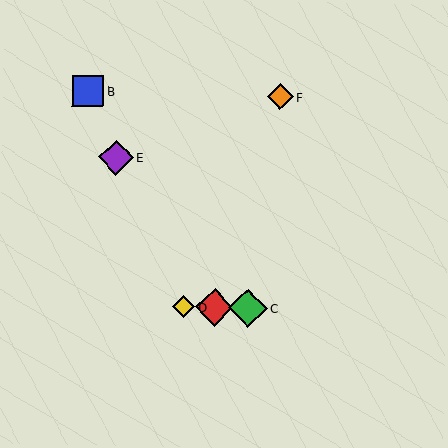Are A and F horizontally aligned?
No, A is at y≈307 and F is at y≈97.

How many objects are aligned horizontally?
3 objects (A, C, D) are aligned horizontally.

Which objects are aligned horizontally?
Objects A, C, D are aligned horizontally.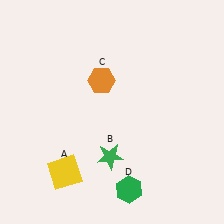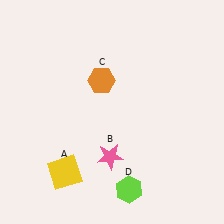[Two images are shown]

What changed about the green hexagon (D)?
In Image 1, D is green. In Image 2, it changed to lime.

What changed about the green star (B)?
In Image 1, B is green. In Image 2, it changed to pink.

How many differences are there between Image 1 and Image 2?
There are 2 differences between the two images.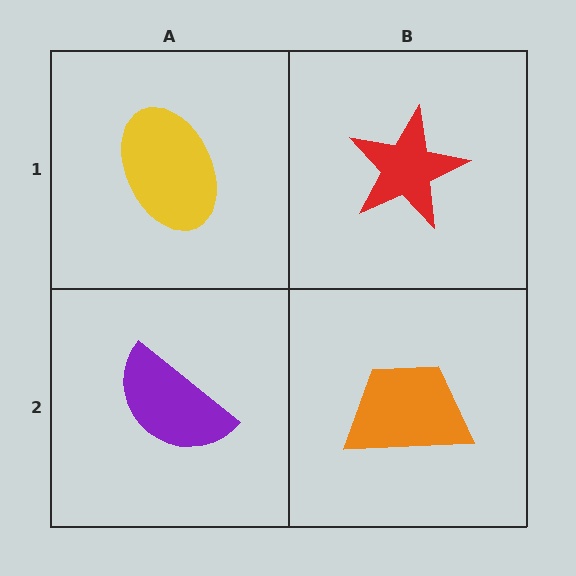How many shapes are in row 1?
2 shapes.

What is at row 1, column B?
A red star.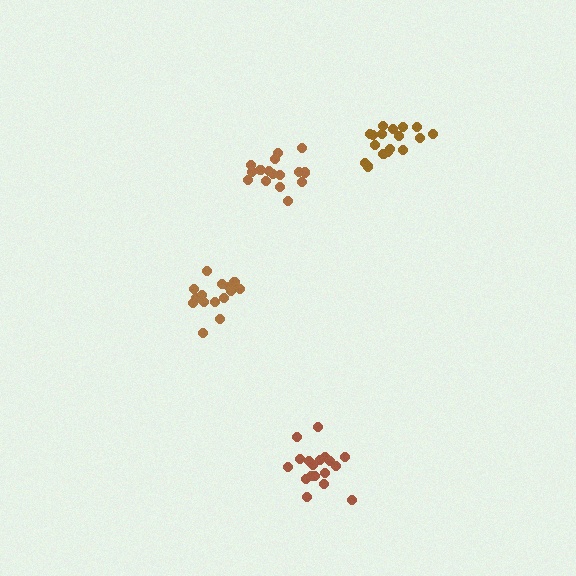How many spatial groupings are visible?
There are 4 spatial groupings.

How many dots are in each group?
Group 1: 16 dots, Group 2: 18 dots, Group 3: 16 dots, Group 4: 17 dots (67 total).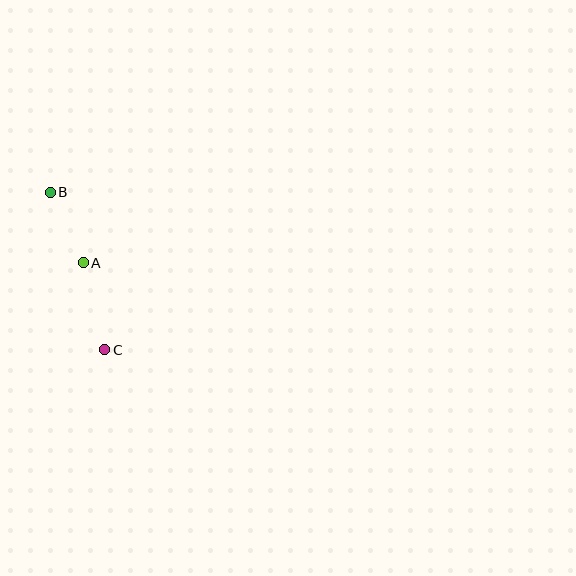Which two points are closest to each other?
Points A and B are closest to each other.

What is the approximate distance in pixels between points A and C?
The distance between A and C is approximately 90 pixels.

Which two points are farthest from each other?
Points B and C are farthest from each other.